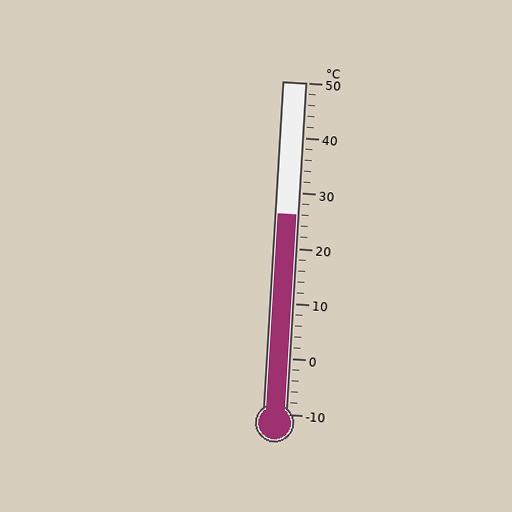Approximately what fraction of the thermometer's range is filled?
The thermometer is filled to approximately 60% of its range.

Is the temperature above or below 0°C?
The temperature is above 0°C.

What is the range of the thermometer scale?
The thermometer scale ranges from -10°C to 50°C.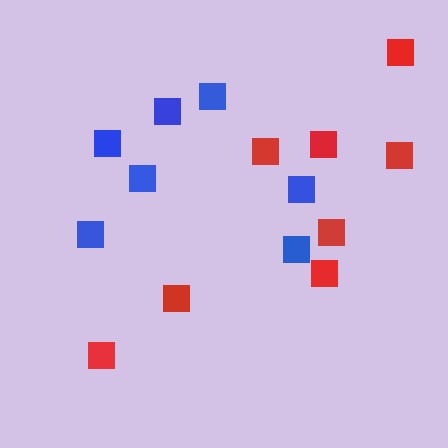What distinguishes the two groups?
There are 2 groups: one group of blue squares (7) and one group of red squares (8).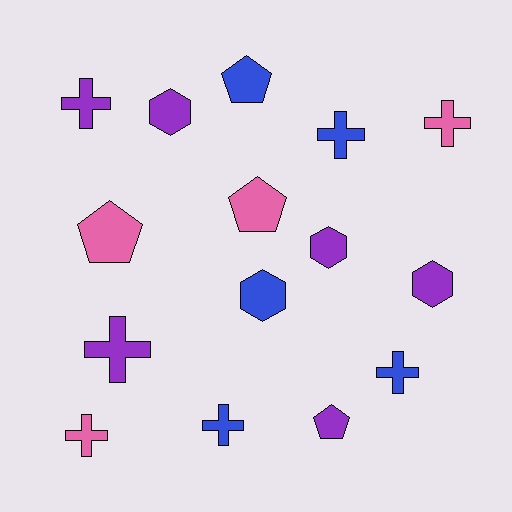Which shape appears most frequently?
Cross, with 7 objects.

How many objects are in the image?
There are 15 objects.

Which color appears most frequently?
Purple, with 6 objects.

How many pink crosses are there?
There are 2 pink crosses.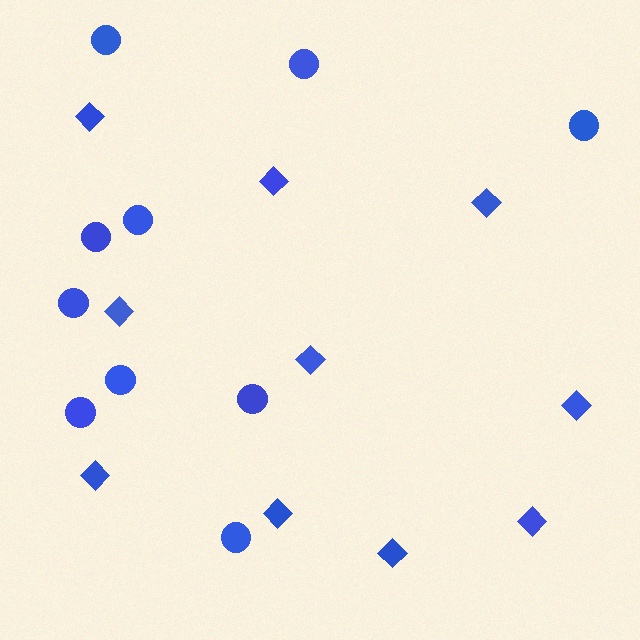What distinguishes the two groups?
There are 2 groups: one group of diamonds (10) and one group of circles (10).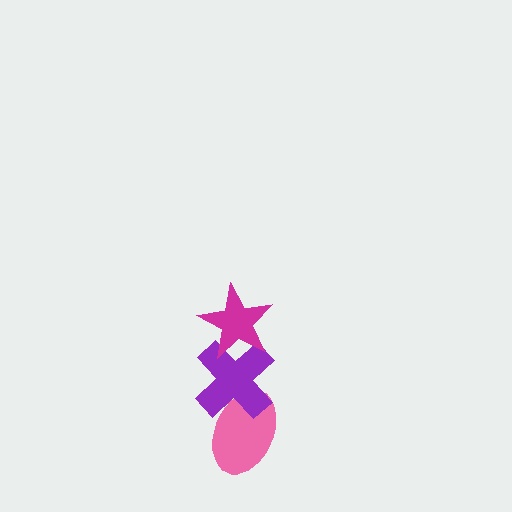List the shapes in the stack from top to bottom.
From top to bottom: the magenta star, the purple cross, the pink ellipse.